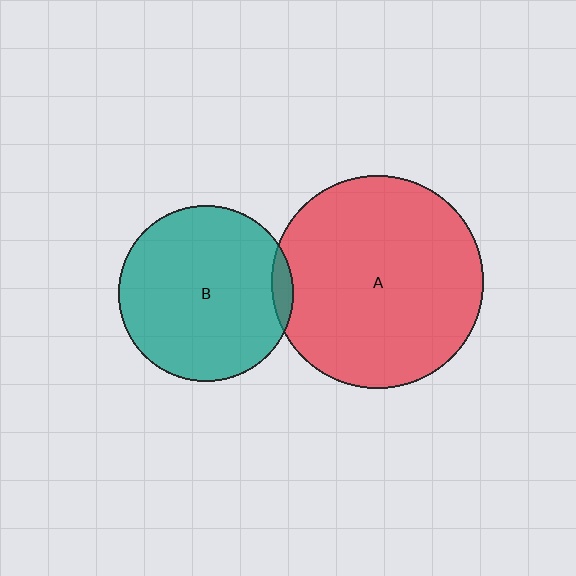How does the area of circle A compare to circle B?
Approximately 1.5 times.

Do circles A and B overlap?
Yes.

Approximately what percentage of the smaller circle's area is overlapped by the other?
Approximately 5%.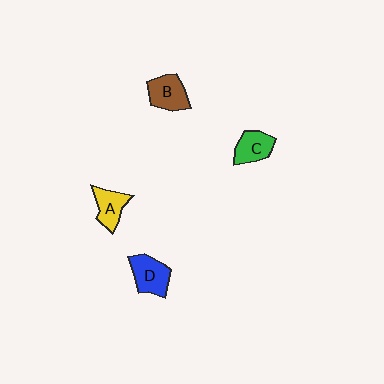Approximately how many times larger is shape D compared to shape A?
Approximately 1.2 times.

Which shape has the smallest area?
Shape A (yellow).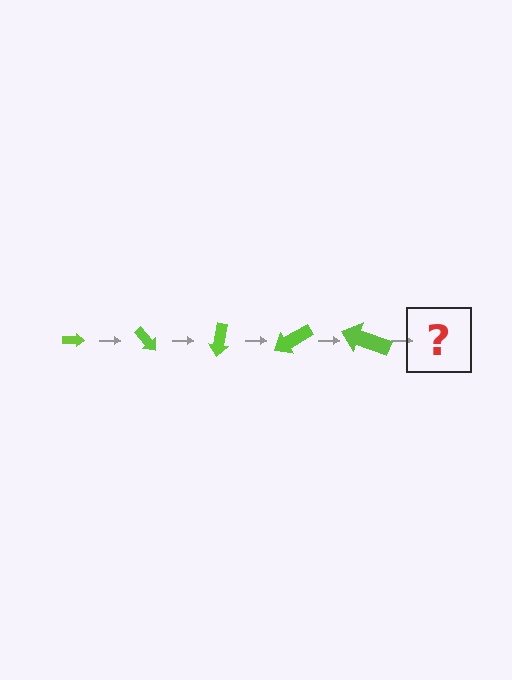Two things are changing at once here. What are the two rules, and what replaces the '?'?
The two rules are that the arrow grows larger each step and it rotates 50 degrees each step. The '?' should be an arrow, larger than the previous one and rotated 250 degrees from the start.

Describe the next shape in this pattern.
It should be an arrow, larger than the previous one and rotated 250 degrees from the start.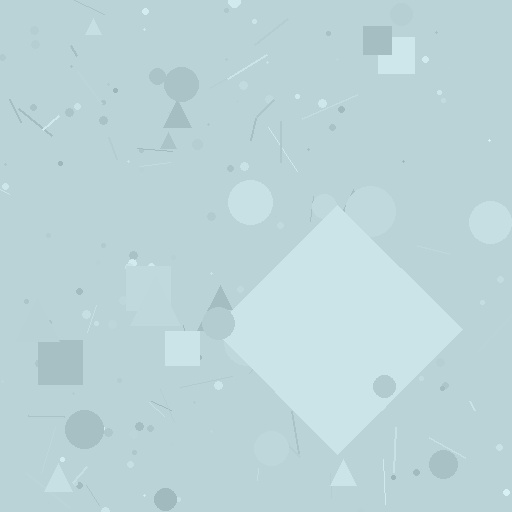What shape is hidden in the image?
A diamond is hidden in the image.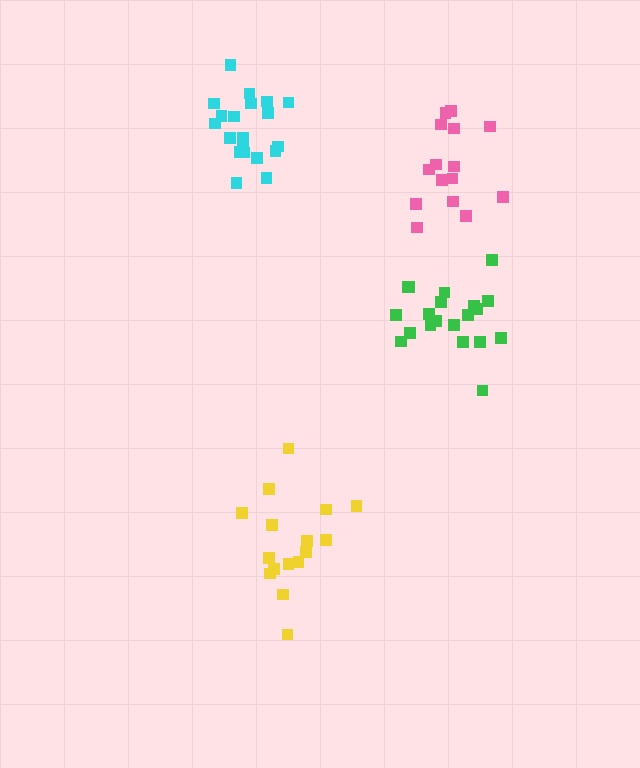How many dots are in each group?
Group 1: 20 dots, Group 2: 16 dots, Group 3: 20 dots, Group 4: 15 dots (71 total).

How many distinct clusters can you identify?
There are 4 distinct clusters.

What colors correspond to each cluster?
The clusters are colored: cyan, yellow, green, pink.